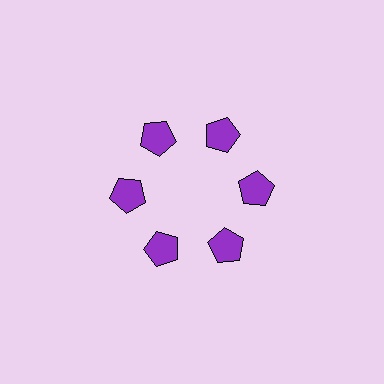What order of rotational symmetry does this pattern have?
This pattern has 6-fold rotational symmetry.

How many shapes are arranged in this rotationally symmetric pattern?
There are 6 shapes, arranged in 6 groups of 1.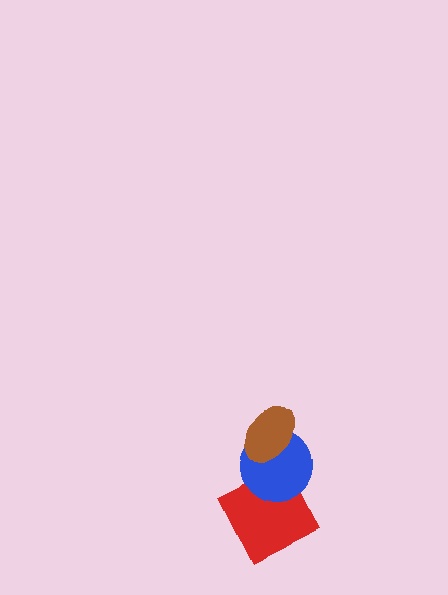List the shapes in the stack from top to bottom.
From top to bottom: the brown ellipse, the blue circle, the red square.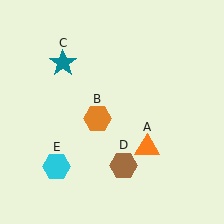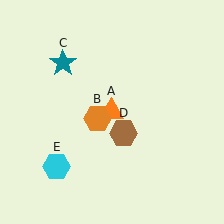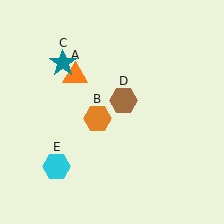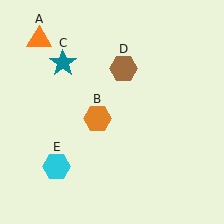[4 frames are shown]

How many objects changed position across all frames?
2 objects changed position: orange triangle (object A), brown hexagon (object D).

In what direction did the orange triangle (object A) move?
The orange triangle (object A) moved up and to the left.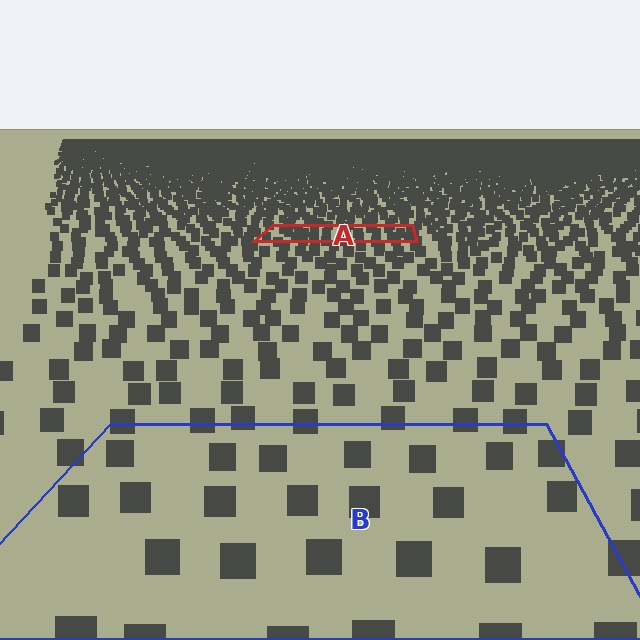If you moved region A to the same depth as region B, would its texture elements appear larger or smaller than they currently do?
They would appear larger. At a closer depth, the same texture elements are projected at a bigger on-screen size.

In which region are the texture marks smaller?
The texture marks are smaller in region A, because it is farther away.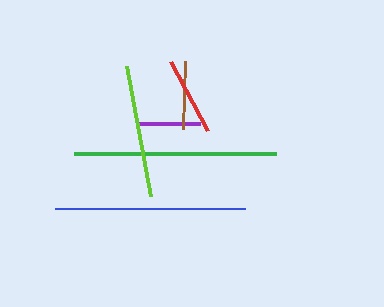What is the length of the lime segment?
The lime segment is approximately 132 pixels long.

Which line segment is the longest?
The green line is the longest at approximately 202 pixels.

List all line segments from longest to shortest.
From longest to shortest: green, blue, lime, red, brown, purple.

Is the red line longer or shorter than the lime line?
The lime line is longer than the red line.